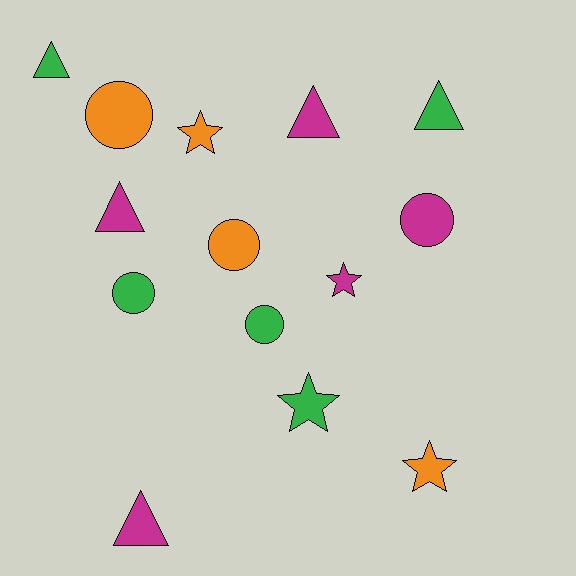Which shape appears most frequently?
Circle, with 5 objects.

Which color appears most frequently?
Green, with 5 objects.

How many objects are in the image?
There are 14 objects.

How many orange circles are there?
There are 2 orange circles.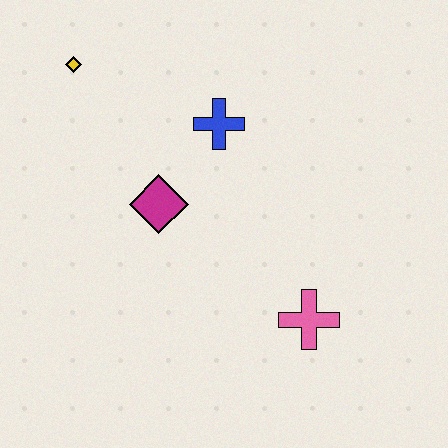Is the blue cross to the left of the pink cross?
Yes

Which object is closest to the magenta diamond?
The blue cross is closest to the magenta diamond.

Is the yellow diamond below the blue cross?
No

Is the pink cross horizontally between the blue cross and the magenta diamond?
No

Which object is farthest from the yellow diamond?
The pink cross is farthest from the yellow diamond.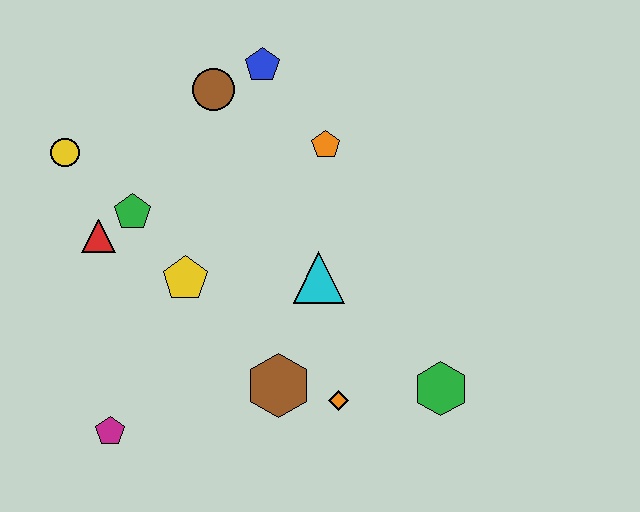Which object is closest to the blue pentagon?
The brown circle is closest to the blue pentagon.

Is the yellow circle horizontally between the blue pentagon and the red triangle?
No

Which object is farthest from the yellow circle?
The green hexagon is farthest from the yellow circle.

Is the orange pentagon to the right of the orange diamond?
No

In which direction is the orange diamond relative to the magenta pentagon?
The orange diamond is to the right of the magenta pentagon.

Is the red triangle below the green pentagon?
Yes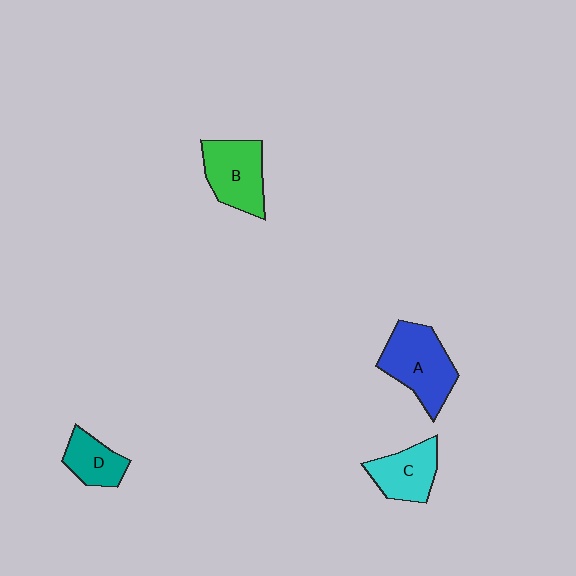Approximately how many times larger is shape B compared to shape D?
Approximately 1.6 times.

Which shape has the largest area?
Shape A (blue).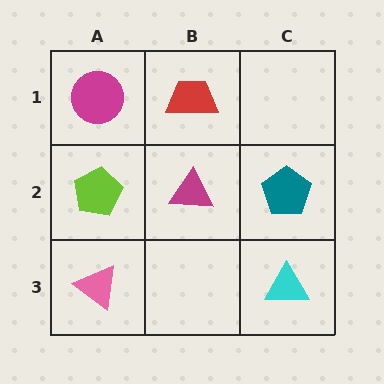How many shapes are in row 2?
3 shapes.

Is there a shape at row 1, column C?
No, that cell is empty.